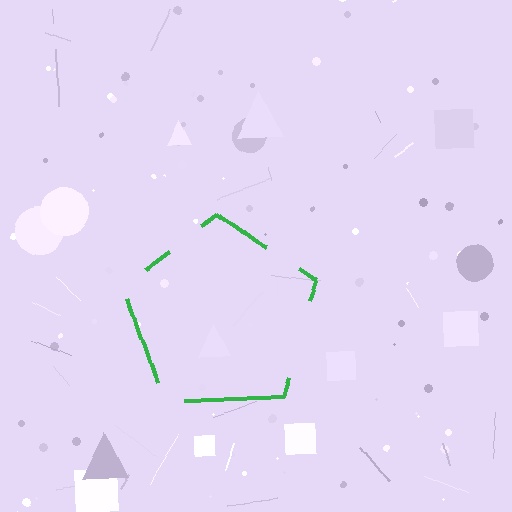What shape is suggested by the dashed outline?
The dashed outline suggests a pentagon.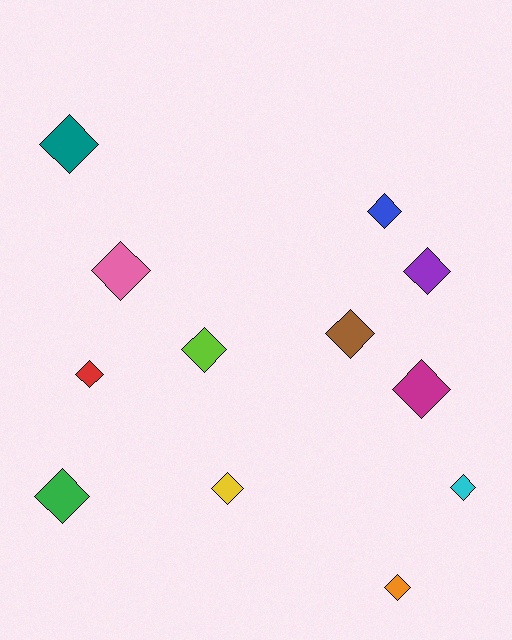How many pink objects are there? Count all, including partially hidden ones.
There is 1 pink object.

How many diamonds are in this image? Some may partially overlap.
There are 12 diamonds.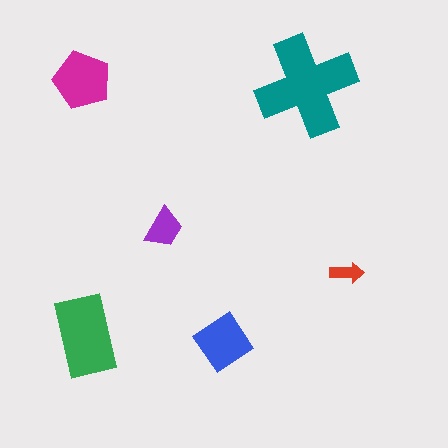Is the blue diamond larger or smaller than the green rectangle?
Smaller.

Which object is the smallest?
The red arrow.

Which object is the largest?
The teal cross.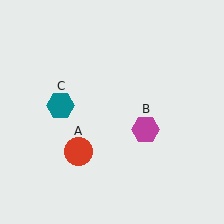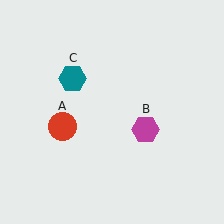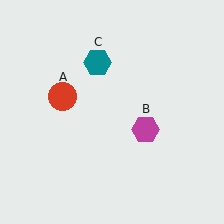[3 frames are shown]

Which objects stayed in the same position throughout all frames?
Magenta hexagon (object B) remained stationary.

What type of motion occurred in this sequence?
The red circle (object A), teal hexagon (object C) rotated clockwise around the center of the scene.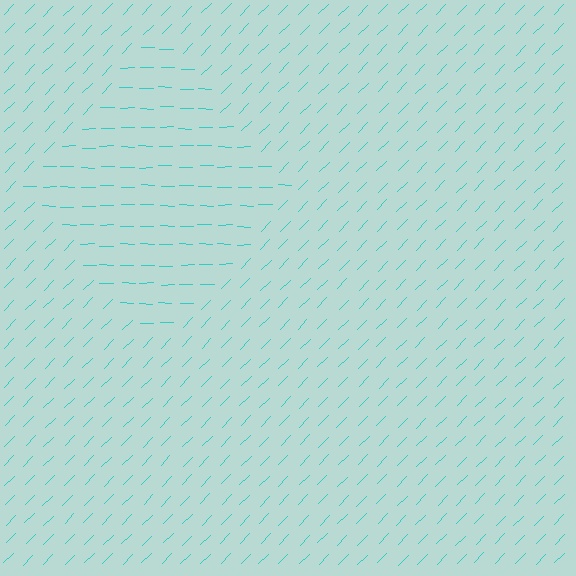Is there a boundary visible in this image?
Yes, there is a texture boundary formed by a change in line orientation.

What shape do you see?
I see a diamond.